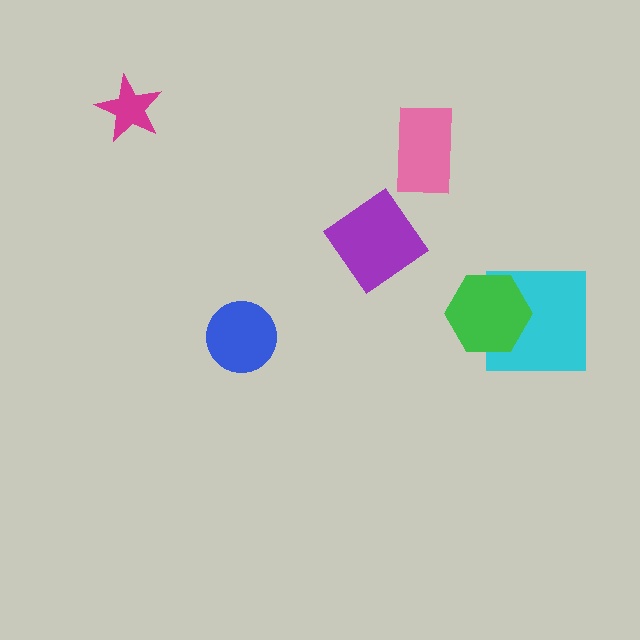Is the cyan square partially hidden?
Yes, it is partially covered by another shape.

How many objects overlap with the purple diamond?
0 objects overlap with the purple diamond.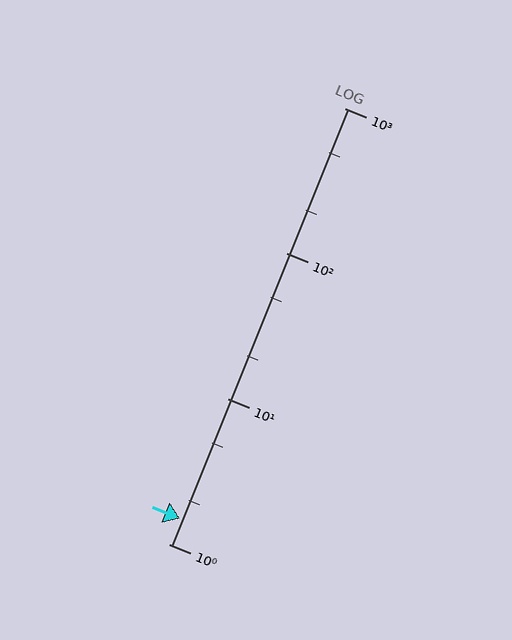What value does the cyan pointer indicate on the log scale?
The pointer indicates approximately 1.5.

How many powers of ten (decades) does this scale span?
The scale spans 3 decades, from 1 to 1000.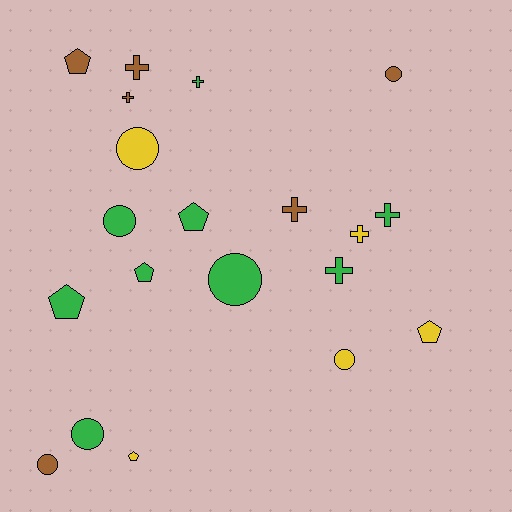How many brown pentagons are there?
There is 1 brown pentagon.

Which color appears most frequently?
Green, with 9 objects.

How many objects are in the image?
There are 20 objects.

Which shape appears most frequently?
Cross, with 7 objects.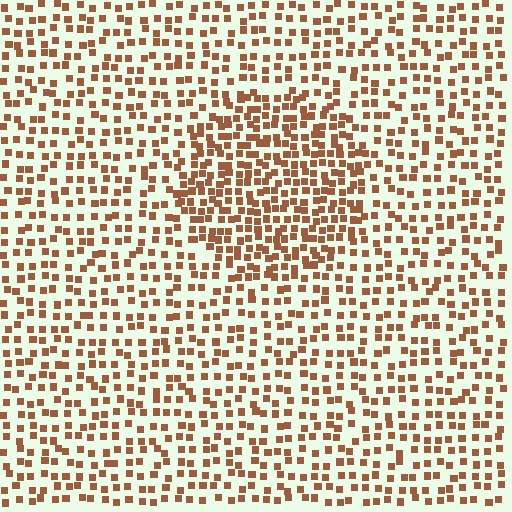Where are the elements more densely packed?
The elements are more densely packed inside the circle boundary.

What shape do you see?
I see a circle.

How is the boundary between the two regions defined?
The boundary is defined by a change in element density (approximately 1.7x ratio). All elements are the same color, size, and shape.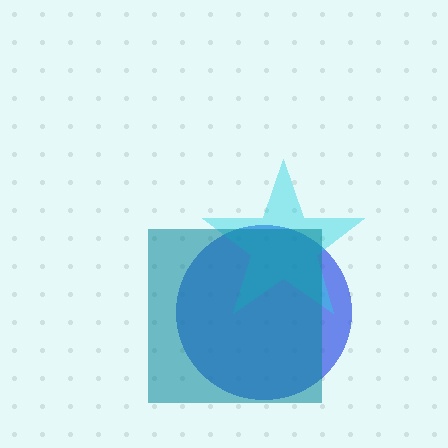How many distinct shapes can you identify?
There are 3 distinct shapes: a blue circle, a cyan star, a teal square.